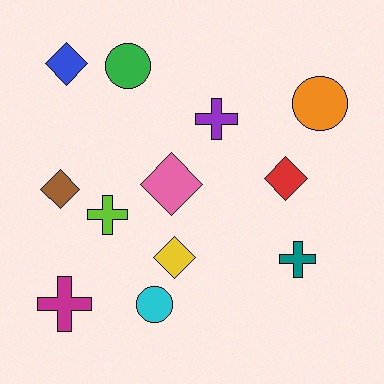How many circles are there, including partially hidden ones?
There are 3 circles.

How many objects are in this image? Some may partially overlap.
There are 12 objects.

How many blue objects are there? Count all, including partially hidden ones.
There is 1 blue object.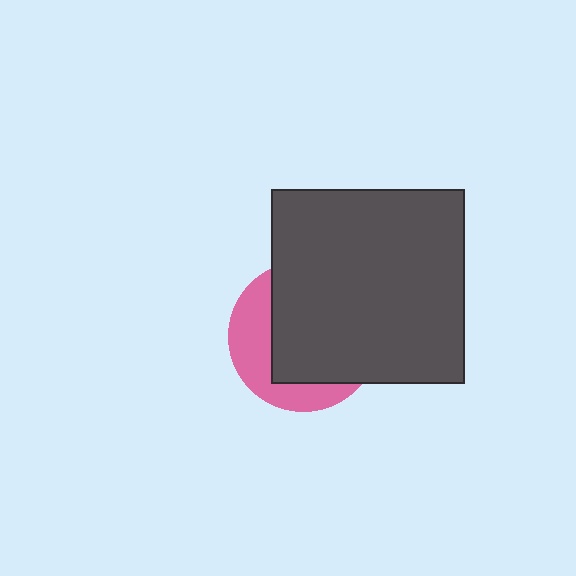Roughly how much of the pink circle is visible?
A small part of it is visible (roughly 35%).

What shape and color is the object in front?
The object in front is a dark gray square.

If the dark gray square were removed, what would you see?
You would see the complete pink circle.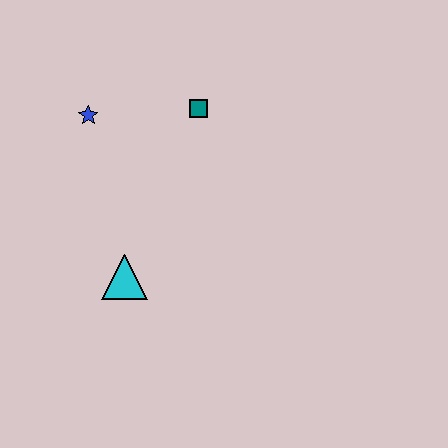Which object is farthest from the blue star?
The cyan triangle is farthest from the blue star.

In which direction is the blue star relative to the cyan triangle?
The blue star is above the cyan triangle.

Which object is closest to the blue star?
The teal square is closest to the blue star.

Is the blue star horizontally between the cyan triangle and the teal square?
No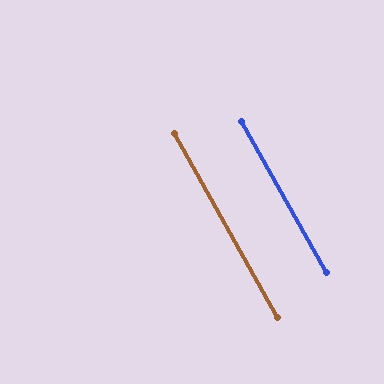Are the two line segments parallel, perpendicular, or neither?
Parallel — their directions differ by only 0.5°.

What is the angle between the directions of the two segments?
Approximately 0 degrees.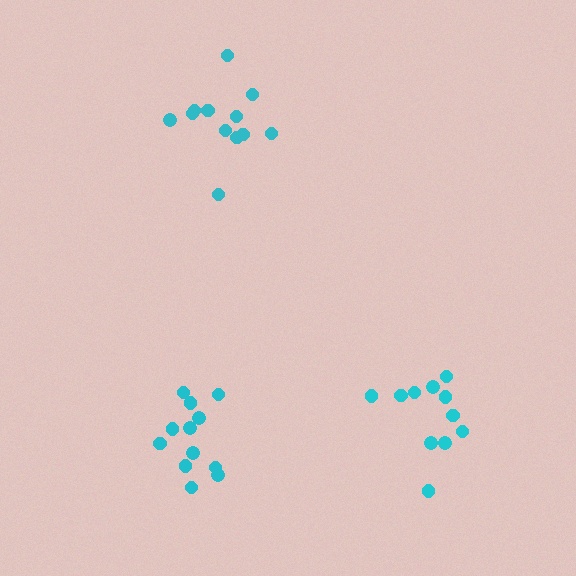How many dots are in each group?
Group 1: 11 dots, Group 2: 12 dots, Group 3: 12 dots (35 total).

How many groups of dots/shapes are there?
There are 3 groups.